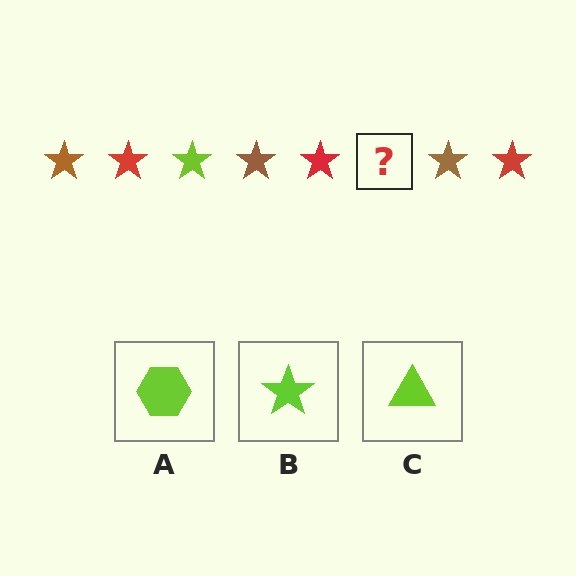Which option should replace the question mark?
Option B.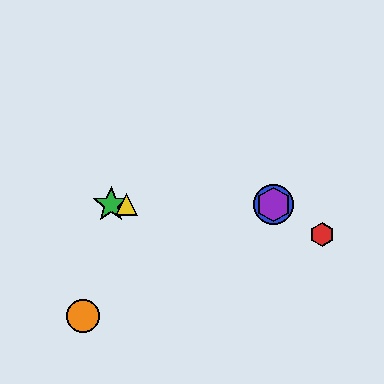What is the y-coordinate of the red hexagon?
The red hexagon is at y≈235.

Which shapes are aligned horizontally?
The blue circle, the green star, the yellow triangle, the purple hexagon are aligned horizontally.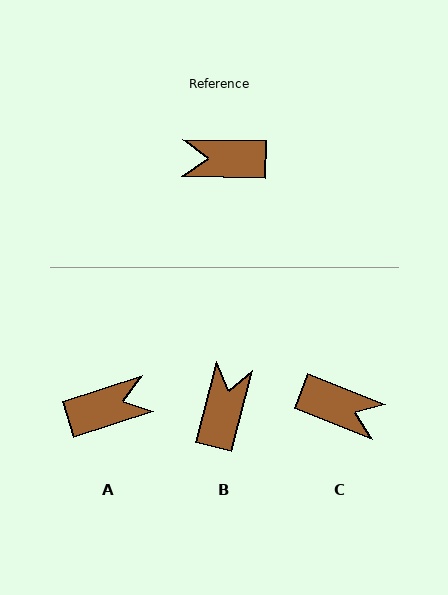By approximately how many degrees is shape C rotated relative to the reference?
Approximately 160 degrees counter-clockwise.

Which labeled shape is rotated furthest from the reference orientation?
A, about 161 degrees away.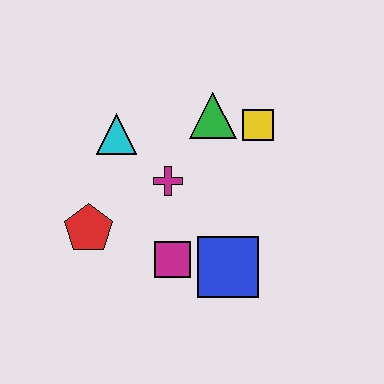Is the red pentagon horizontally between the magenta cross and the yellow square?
No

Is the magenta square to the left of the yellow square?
Yes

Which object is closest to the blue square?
The magenta square is closest to the blue square.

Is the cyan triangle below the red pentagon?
No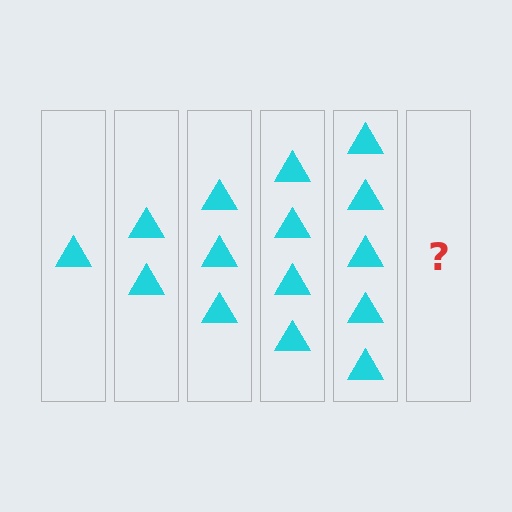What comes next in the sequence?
The next element should be 6 triangles.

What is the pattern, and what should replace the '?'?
The pattern is that each step adds one more triangle. The '?' should be 6 triangles.